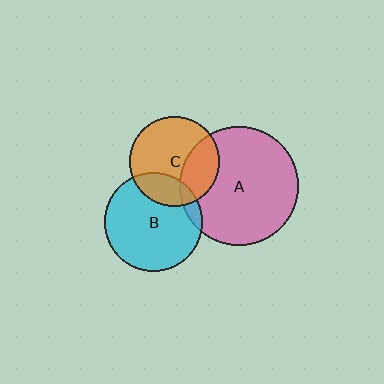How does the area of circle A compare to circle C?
Approximately 1.8 times.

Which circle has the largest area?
Circle A (pink).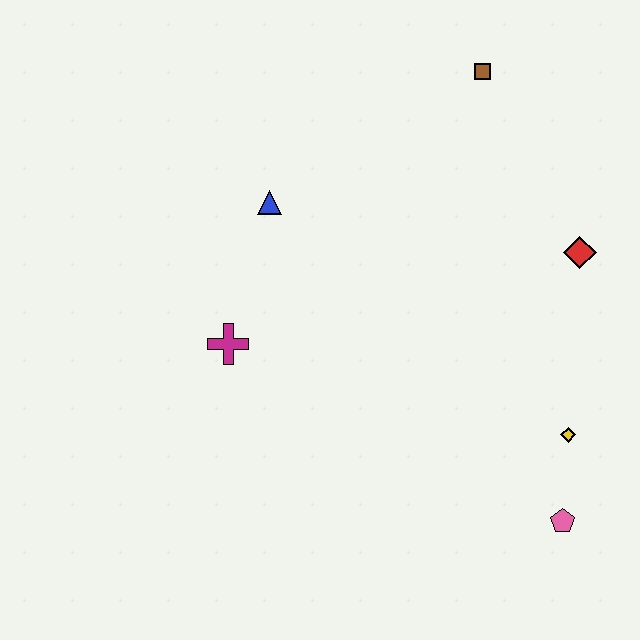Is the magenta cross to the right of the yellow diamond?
No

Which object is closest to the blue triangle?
The magenta cross is closest to the blue triangle.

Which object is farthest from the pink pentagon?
The brown square is farthest from the pink pentagon.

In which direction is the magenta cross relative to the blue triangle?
The magenta cross is below the blue triangle.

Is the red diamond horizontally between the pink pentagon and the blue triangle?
No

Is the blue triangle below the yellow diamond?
No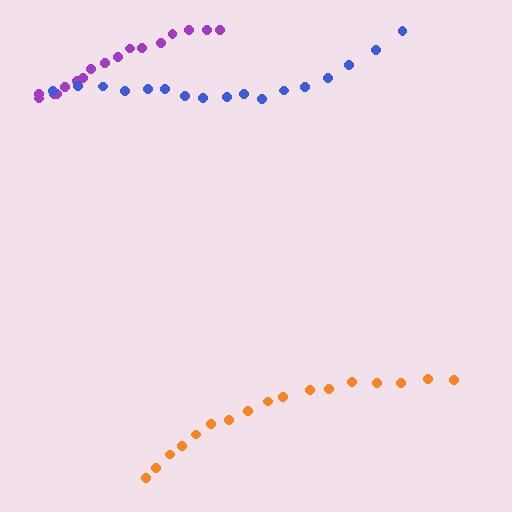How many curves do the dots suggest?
There are 3 distinct paths.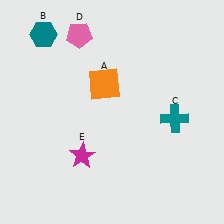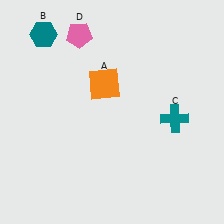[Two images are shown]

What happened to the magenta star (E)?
The magenta star (E) was removed in Image 2. It was in the bottom-left area of Image 1.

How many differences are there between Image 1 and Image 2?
There is 1 difference between the two images.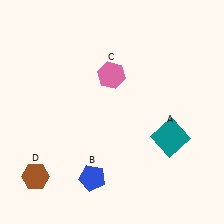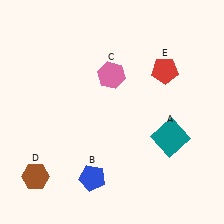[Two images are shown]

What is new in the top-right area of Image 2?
A red pentagon (E) was added in the top-right area of Image 2.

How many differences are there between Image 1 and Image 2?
There is 1 difference between the two images.